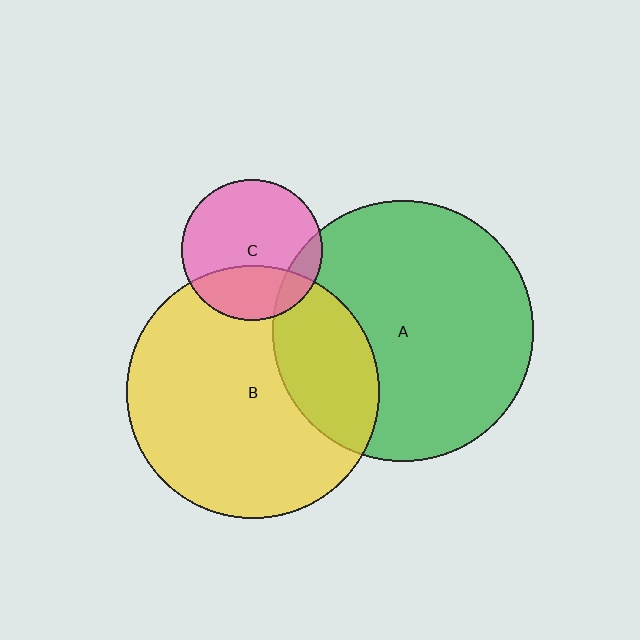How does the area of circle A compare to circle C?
Approximately 3.4 times.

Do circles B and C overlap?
Yes.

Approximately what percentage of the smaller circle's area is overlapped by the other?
Approximately 30%.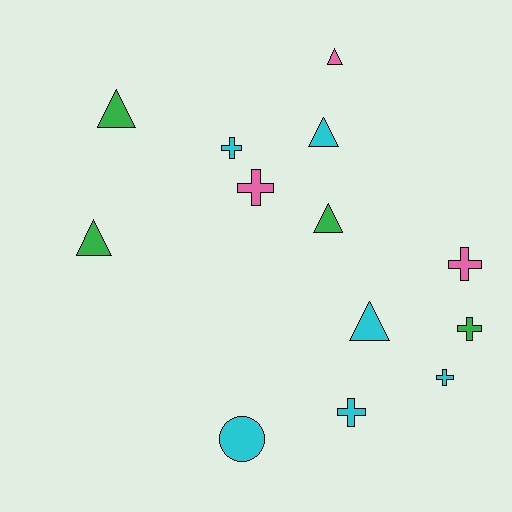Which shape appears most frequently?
Triangle, with 6 objects.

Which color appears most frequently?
Cyan, with 6 objects.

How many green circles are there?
There are no green circles.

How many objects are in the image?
There are 13 objects.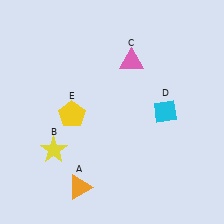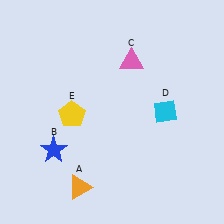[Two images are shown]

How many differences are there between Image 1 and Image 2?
There is 1 difference between the two images.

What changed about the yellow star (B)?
In Image 1, B is yellow. In Image 2, it changed to blue.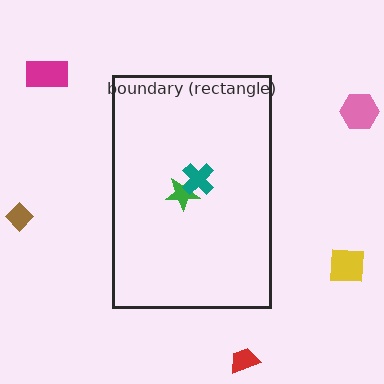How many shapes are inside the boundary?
2 inside, 5 outside.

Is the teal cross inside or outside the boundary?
Inside.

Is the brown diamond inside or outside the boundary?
Outside.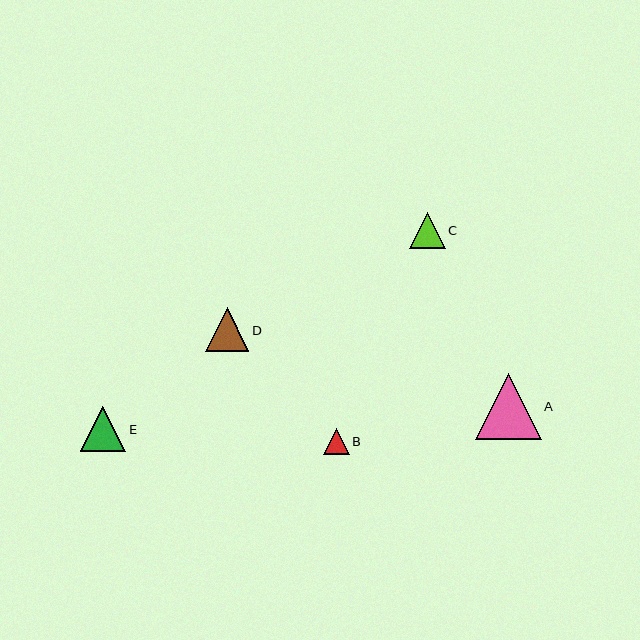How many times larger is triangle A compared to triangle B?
Triangle A is approximately 2.6 times the size of triangle B.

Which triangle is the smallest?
Triangle B is the smallest with a size of approximately 26 pixels.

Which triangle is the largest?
Triangle A is the largest with a size of approximately 66 pixels.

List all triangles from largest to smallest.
From largest to smallest: A, E, D, C, B.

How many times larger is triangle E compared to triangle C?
Triangle E is approximately 1.3 times the size of triangle C.